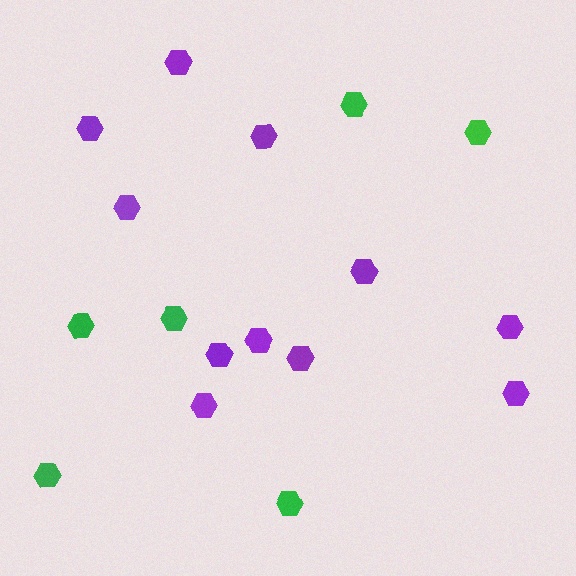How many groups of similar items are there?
There are 2 groups: one group of purple hexagons (11) and one group of green hexagons (6).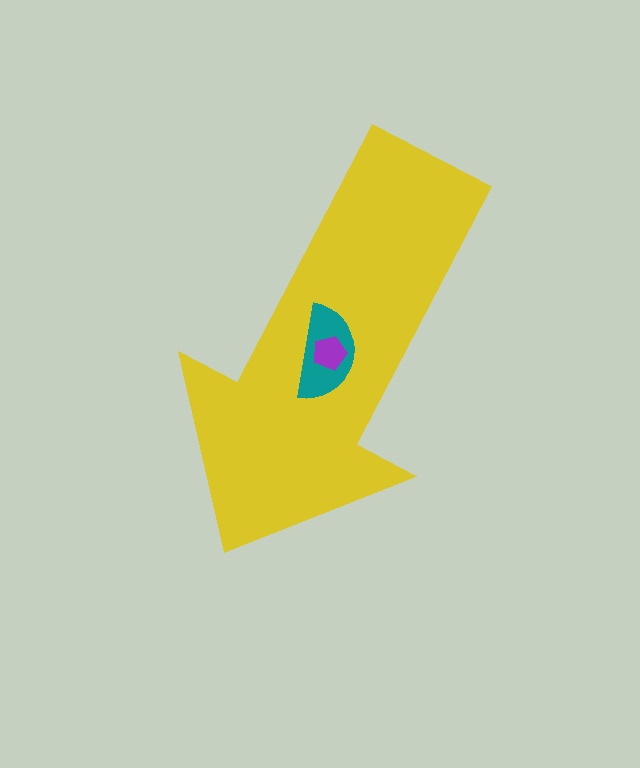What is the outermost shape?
The yellow arrow.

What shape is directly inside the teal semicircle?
The purple pentagon.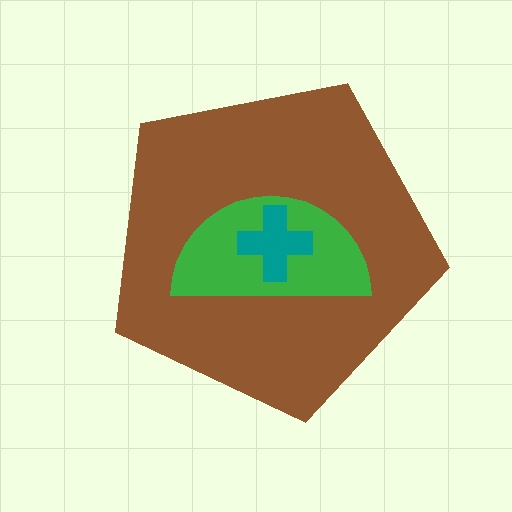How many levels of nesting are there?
3.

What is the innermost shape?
The teal cross.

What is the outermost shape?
The brown pentagon.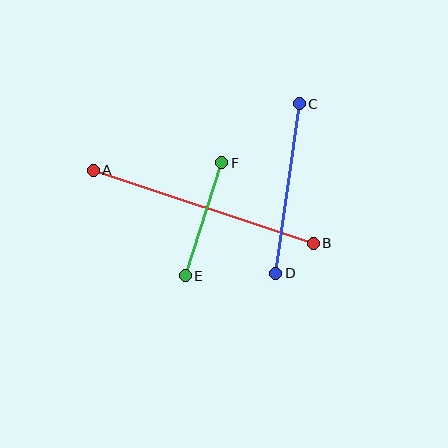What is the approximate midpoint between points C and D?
The midpoint is at approximately (287, 189) pixels.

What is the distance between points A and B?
The distance is approximately 232 pixels.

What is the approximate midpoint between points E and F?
The midpoint is at approximately (203, 219) pixels.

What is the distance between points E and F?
The distance is approximately 119 pixels.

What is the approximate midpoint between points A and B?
The midpoint is at approximately (203, 207) pixels.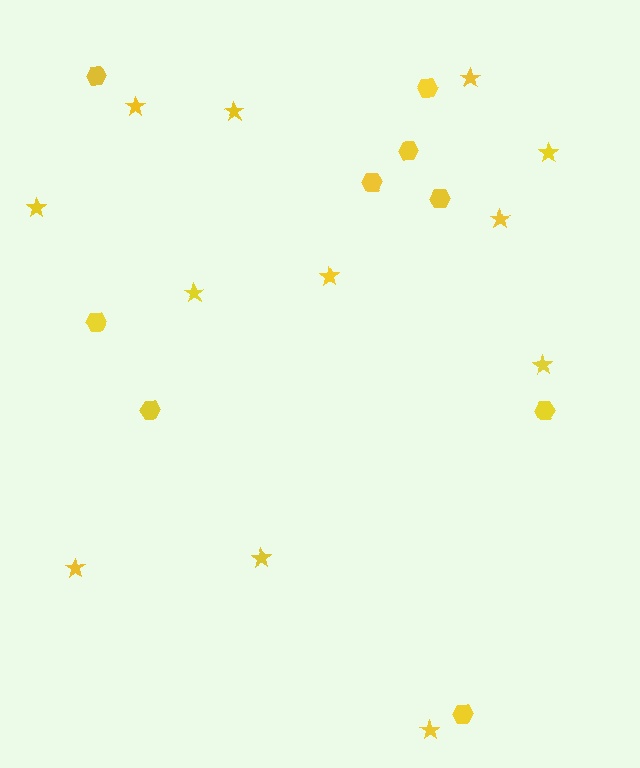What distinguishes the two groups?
There are 2 groups: one group of hexagons (9) and one group of stars (12).